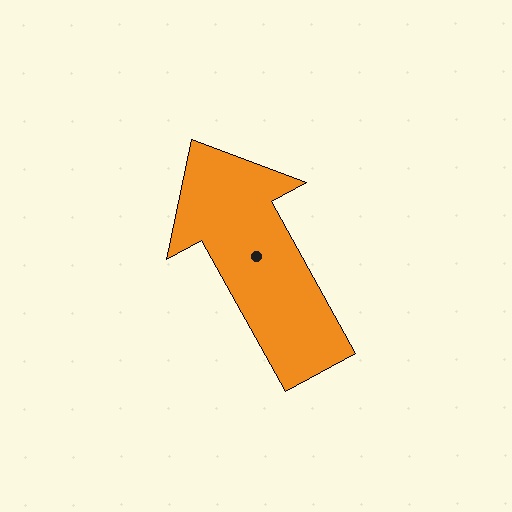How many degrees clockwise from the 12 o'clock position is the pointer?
Approximately 331 degrees.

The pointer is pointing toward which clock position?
Roughly 11 o'clock.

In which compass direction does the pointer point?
Northwest.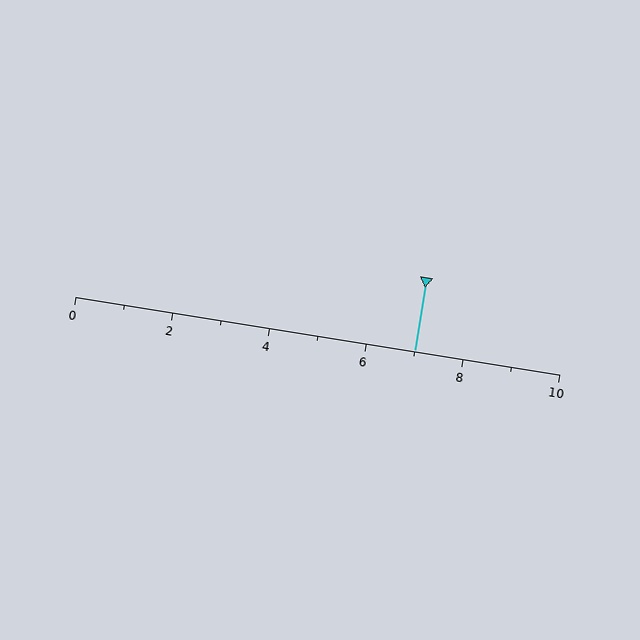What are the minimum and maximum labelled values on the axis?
The axis runs from 0 to 10.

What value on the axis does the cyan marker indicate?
The marker indicates approximately 7.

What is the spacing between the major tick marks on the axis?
The major ticks are spaced 2 apart.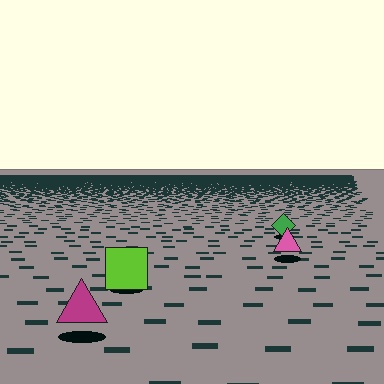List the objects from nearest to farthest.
From nearest to farthest: the magenta triangle, the lime square, the pink triangle, the green diamond.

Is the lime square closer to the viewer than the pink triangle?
Yes. The lime square is closer — you can tell from the texture gradient: the ground texture is coarser near it.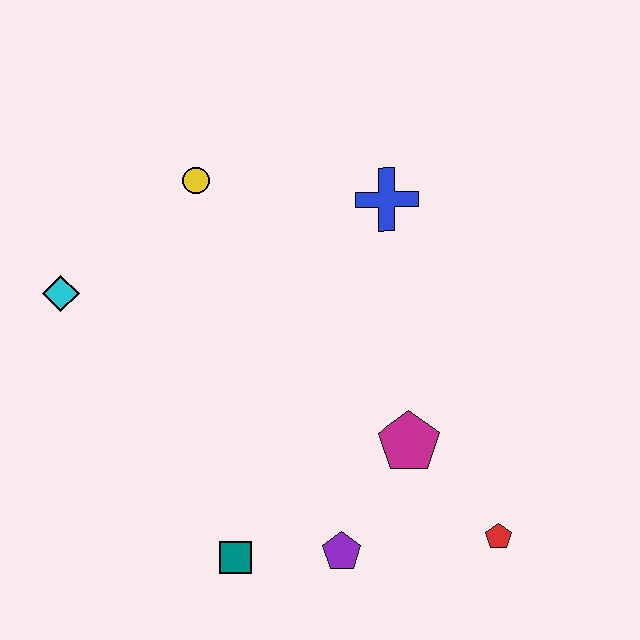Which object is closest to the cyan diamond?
The yellow circle is closest to the cyan diamond.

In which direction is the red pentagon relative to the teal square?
The red pentagon is to the right of the teal square.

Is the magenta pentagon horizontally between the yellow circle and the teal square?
No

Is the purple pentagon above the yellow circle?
No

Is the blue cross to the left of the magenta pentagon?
Yes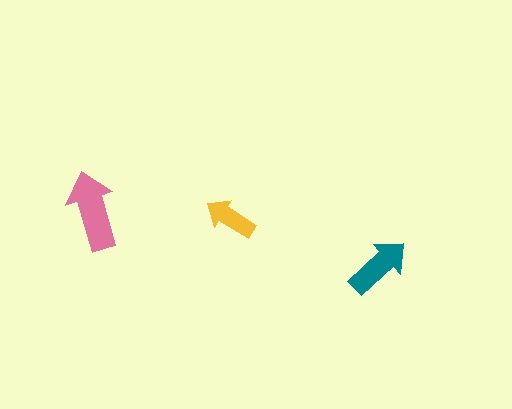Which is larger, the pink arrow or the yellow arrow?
The pink one.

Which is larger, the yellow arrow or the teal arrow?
The teal one.